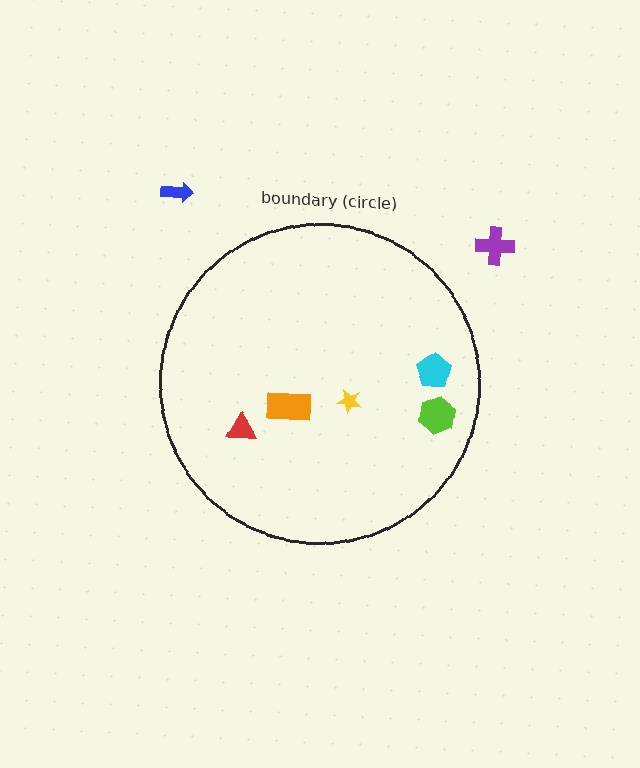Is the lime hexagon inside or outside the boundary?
Inside.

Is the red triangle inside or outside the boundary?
Inside.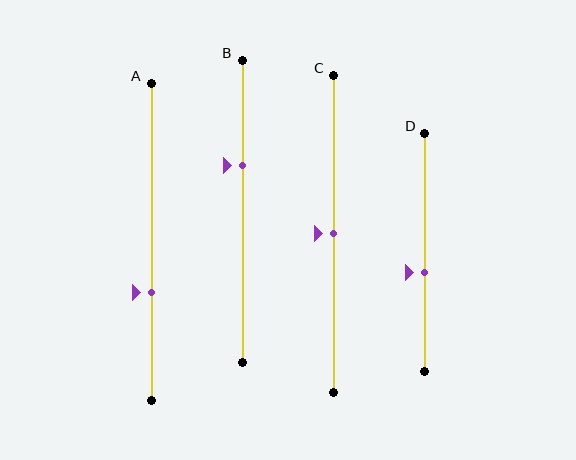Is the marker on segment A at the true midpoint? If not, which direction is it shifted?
No, the marker on segment A is shifted downward by about 16% of the segment length.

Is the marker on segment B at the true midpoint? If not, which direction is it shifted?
No, the marker on segment B is shifted upward by about 15% of the segment length.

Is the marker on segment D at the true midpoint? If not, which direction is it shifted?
No, the marker on segment D is shifted downward by about 8% of the segment length.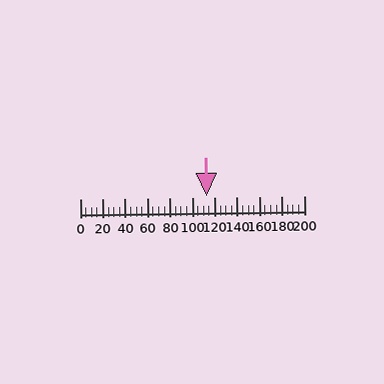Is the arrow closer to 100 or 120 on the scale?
The arrow is closer to 120.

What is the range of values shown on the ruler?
The ruler shows values from 0 to 200.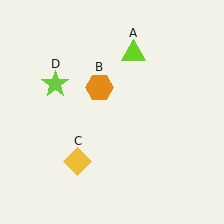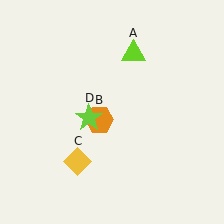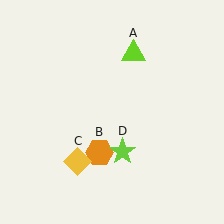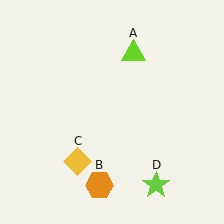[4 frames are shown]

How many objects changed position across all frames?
2 objects changed position: orange hexagon (object B), lime star (object D).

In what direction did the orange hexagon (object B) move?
The orange hexagon (object B) moved down.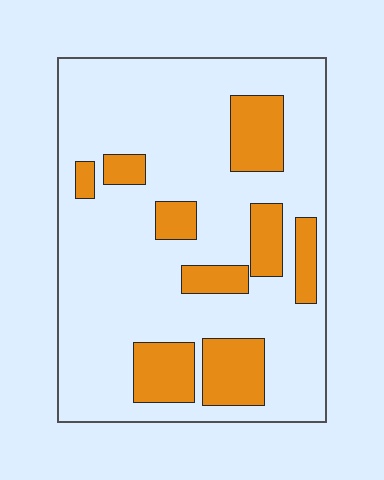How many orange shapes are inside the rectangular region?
9.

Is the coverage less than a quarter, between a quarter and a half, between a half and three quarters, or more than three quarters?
Less than a quarter.